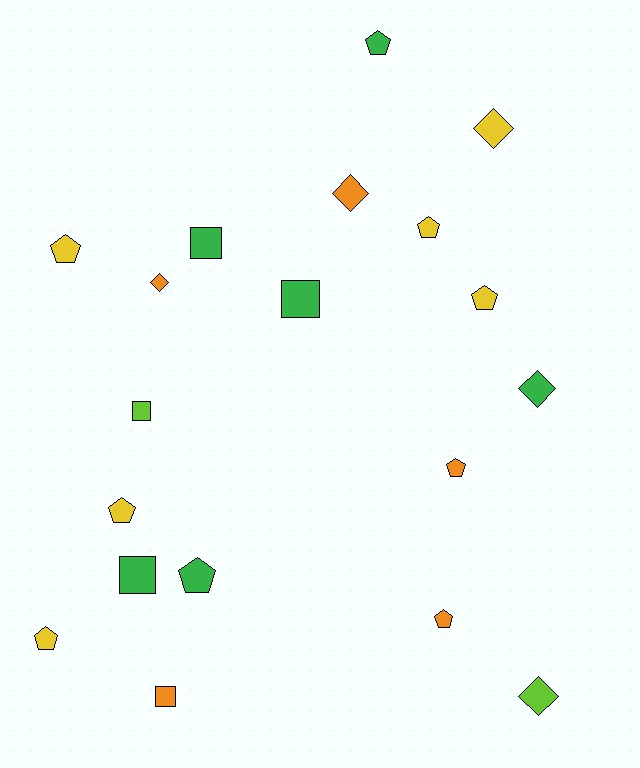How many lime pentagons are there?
There are no lime pentagons.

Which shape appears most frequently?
Pentagon, with 9 objects.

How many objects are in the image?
There are 19 objects.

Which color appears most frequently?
Green, with 6 objects.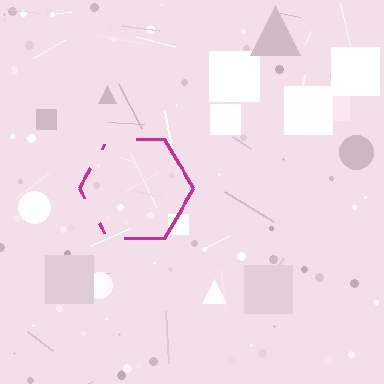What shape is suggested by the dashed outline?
The dashed outline suggests a hexagon.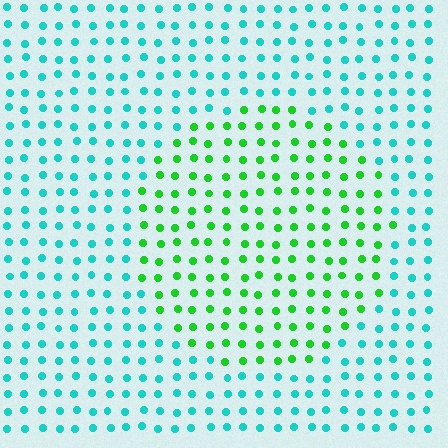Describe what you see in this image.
The image is filled with small cyan elements in a uniform arrangement. A circle-shaped region is visible where the elements are tinted to a slightly different hue, forming a subtle color boundary.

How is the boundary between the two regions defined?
The boundary is defined purely by a slight shift in hue (about 52 degrees). Spacing, size, and orientation are identical on both sides.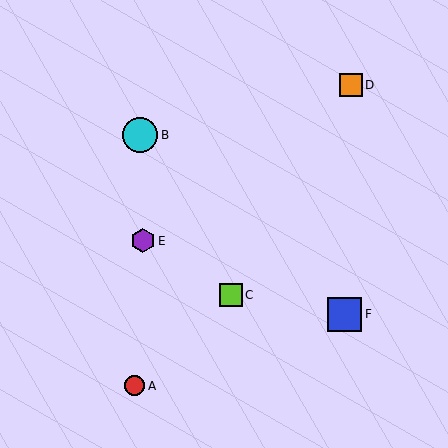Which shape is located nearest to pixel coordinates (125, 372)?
The red circle (labeled A) at (135, 386) is nearest to that location.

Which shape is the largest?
The cyan circle (labeled B) is the largest.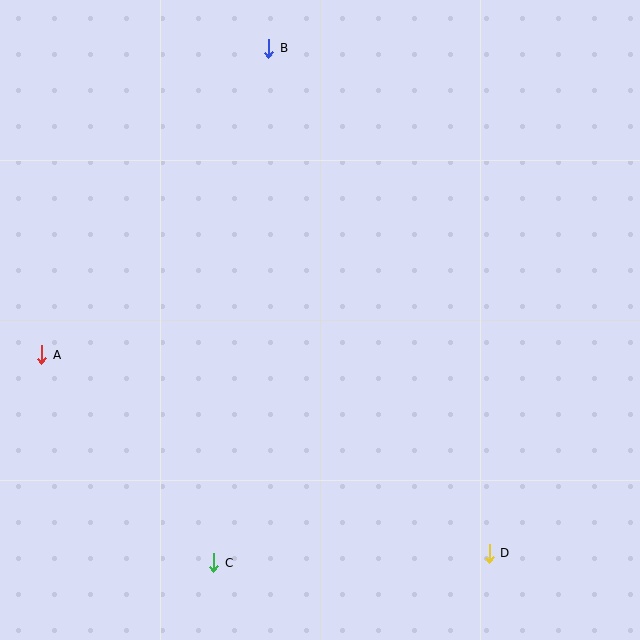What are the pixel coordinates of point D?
Point D is at (489, 553).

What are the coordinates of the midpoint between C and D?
The midpoint between C and D is at (352, 558).